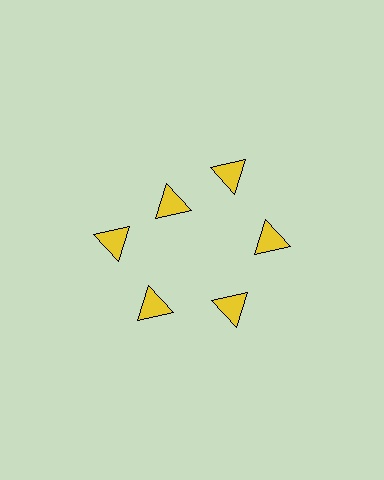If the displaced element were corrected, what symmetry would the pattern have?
It would have 6-fold rotational symmetry — the pattern would map onto itself every 60 degrees.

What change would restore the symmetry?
The symmetry would be restored by moving it outward, back onto the ring so that all 6 triangles sit at equal angles and equal distance from the center.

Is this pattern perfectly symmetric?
No. The 6 yellow triangles are arranged in a ring, but one element near the 11 o'clock position is pulled inward toward the center, breaking the 6-fold rotational symmetry.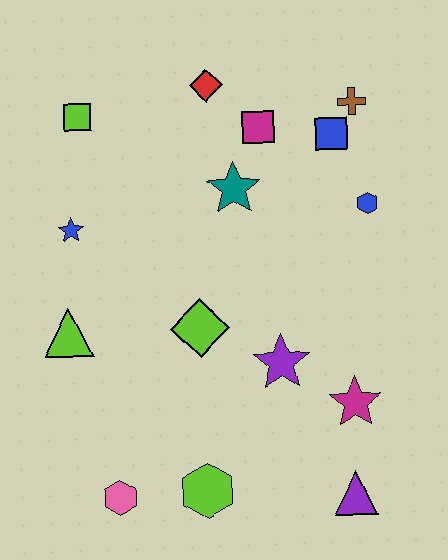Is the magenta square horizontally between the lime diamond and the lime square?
No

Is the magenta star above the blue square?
No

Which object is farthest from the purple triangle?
The lime square is farthest from the purple triangle.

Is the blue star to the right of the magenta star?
No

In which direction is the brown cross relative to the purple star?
The brown cross is above the purple star.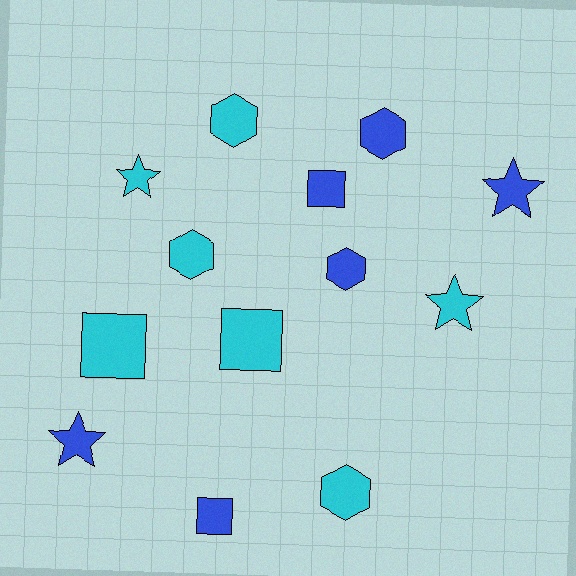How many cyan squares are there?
There are 2 cyan squares.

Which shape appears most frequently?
Hexagon, with 5 objects.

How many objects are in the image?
There are 13 objects.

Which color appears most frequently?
Cyan, with 7 objects.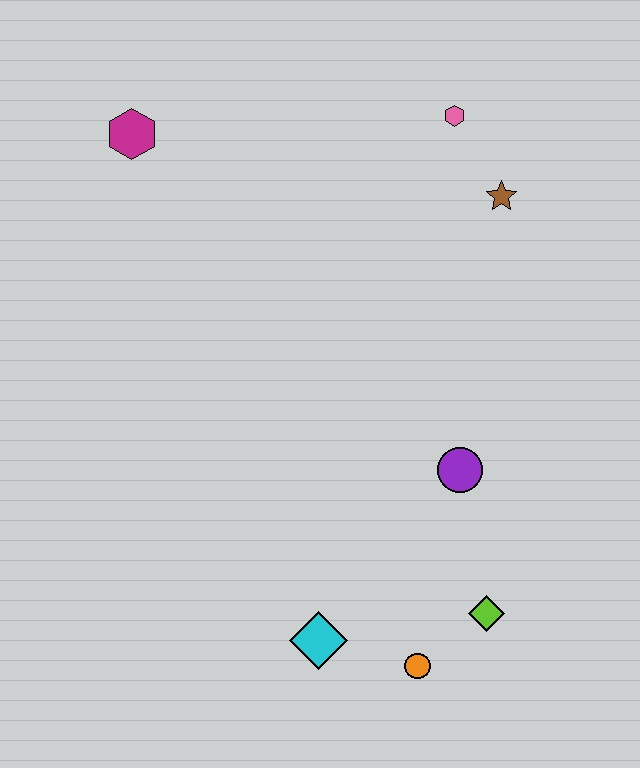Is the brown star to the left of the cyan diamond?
No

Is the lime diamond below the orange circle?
No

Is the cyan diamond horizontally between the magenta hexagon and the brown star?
Yes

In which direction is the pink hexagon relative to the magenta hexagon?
The pink hexagon is to the right of the magenta hexagon.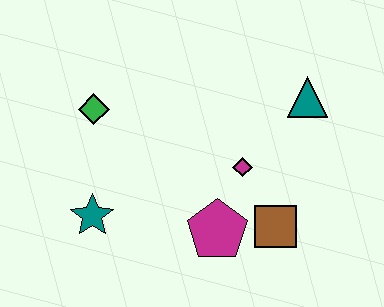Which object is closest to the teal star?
The green diamond is closest to the teal star.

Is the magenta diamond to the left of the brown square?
Yes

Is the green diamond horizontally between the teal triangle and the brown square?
No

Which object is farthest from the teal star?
The teal triangle is farthest from the teal star.